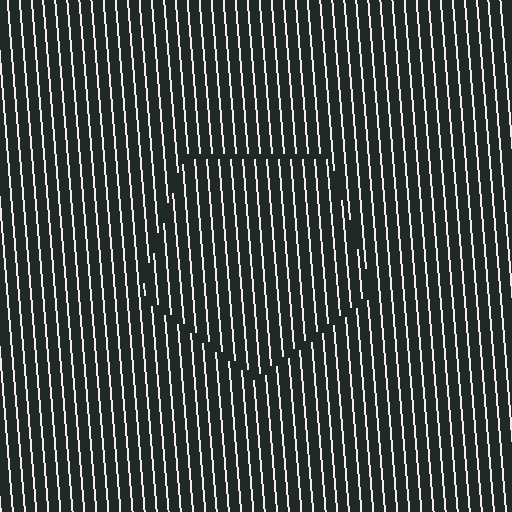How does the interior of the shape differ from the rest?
The interior of the shape contains the same grating, shifted by half a period — the contour is defined by the phase discontinuity where line-ends from the inner and outer gratings abut.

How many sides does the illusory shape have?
5 sides — the line-ends trace a pentagon.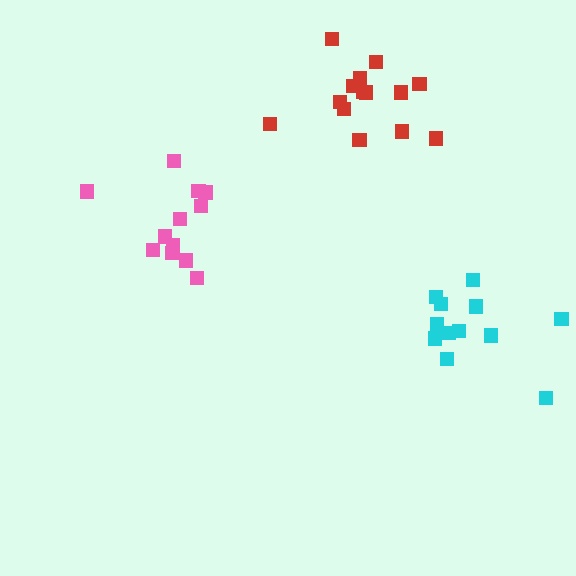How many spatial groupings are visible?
There are 3 spatial groupings.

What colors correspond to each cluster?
The clusters are colored: pink, cyan, red.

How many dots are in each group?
Group 1: 12 dots, Group 2: 12 dots, Group 3: 14 dots (38 total).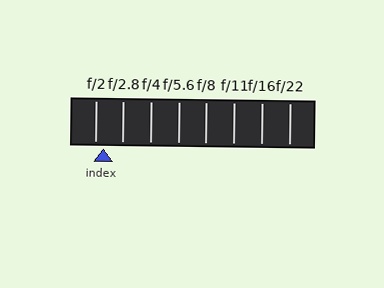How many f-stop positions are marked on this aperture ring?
There are 8 f-stop positions marked.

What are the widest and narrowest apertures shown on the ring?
The widest aperture shown is f/2 and the narrowest is f/22.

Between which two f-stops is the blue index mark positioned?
The index mark is between f/2 and f/2.8.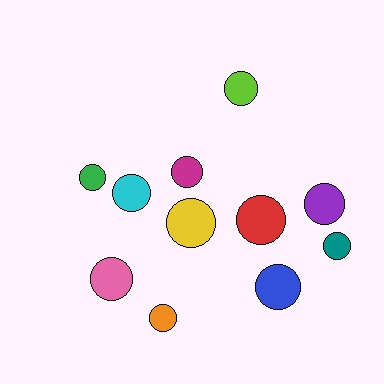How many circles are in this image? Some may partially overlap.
There are 11 circles.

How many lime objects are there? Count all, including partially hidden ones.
There is 1 lime object.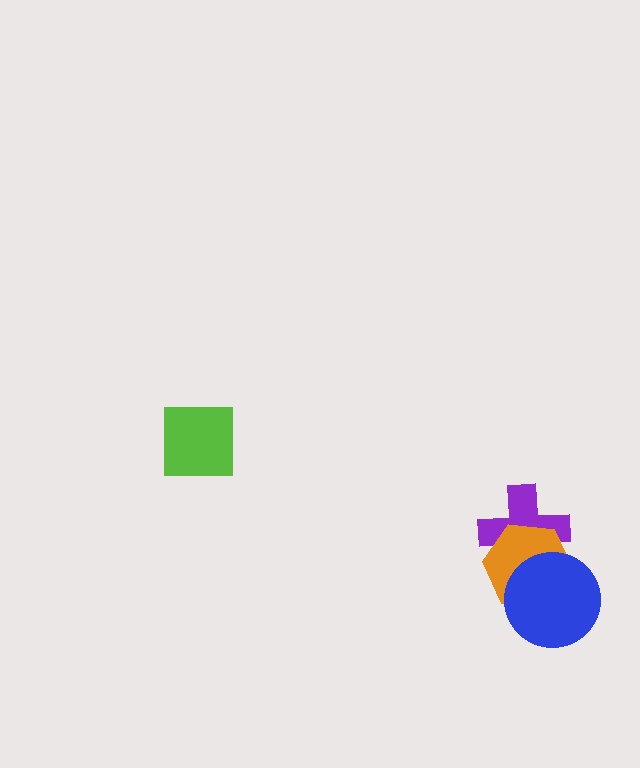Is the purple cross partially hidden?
Yes, it is partially covered by another shape.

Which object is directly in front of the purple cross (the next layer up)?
The orange hexagon is directly in front of the purple cross.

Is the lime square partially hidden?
No, no other shape covers it.